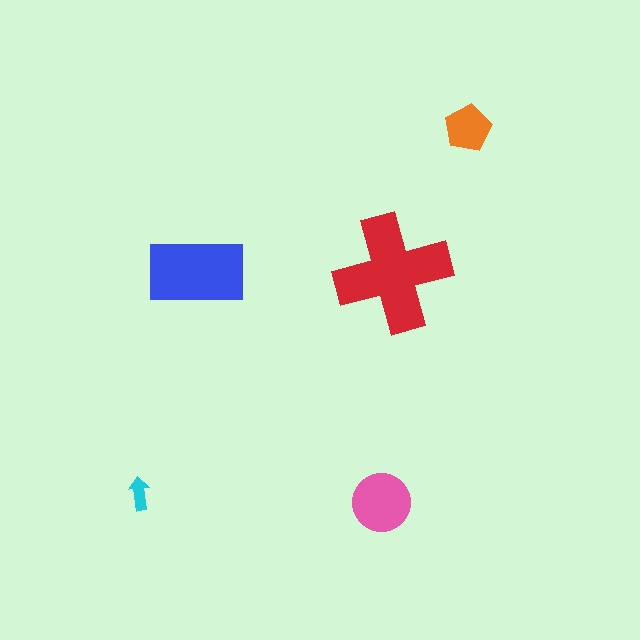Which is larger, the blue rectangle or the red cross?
The red cross.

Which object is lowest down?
The pink circle is bottommost.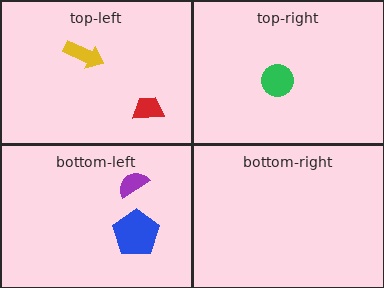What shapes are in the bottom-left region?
The purple semicircle, the blue pentagon.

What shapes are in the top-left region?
The yellow arrow, the red trapezoid.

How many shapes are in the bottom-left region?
2.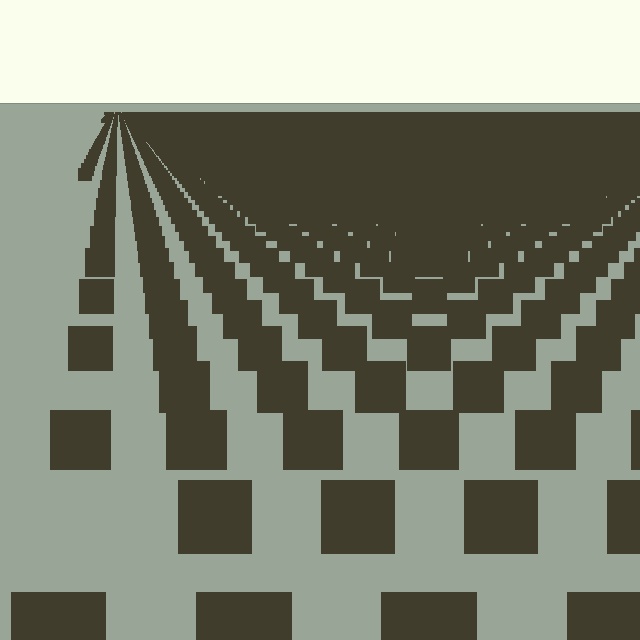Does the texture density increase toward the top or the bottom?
Density increases toward the top.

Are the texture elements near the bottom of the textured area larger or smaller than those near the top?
Larger. Near the bottom, elements are closer to the viewer and appear at a bigger on-screen size.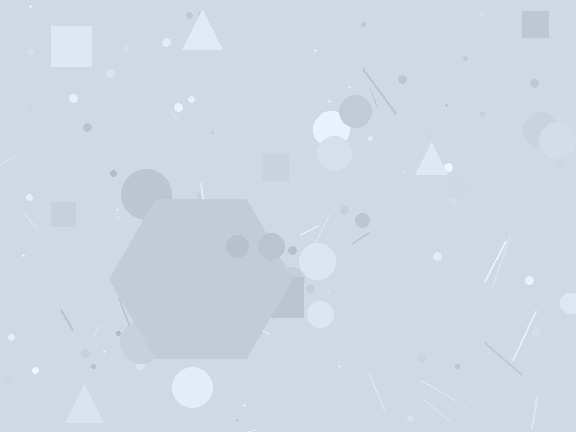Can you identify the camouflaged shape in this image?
The camouflaged shape is a hexagon.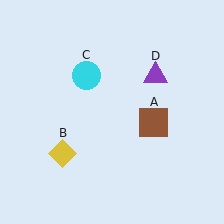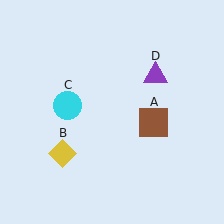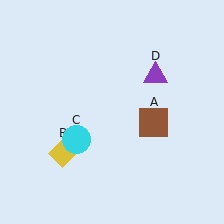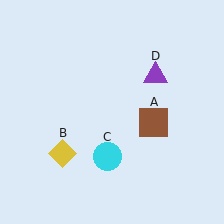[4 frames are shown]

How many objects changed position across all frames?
1 object changed position: cyan circle (object C).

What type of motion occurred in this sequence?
The cyan circle (object C) rotated counterclockwise around the center of the scene.